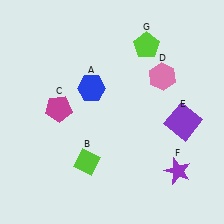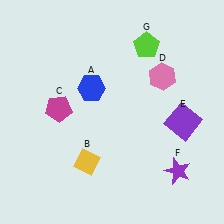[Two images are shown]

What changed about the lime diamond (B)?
In Image 1, B is lime. In Image 2, it changed to yellow.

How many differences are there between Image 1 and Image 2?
There is 1 difference between the two images.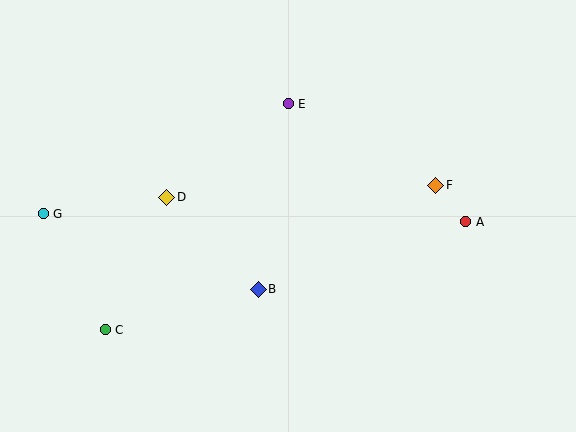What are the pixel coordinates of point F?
Point F is at (436, 185).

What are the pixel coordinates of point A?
Point A is at (466, 222).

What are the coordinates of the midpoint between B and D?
The midpoint between B and D is at (213, 243).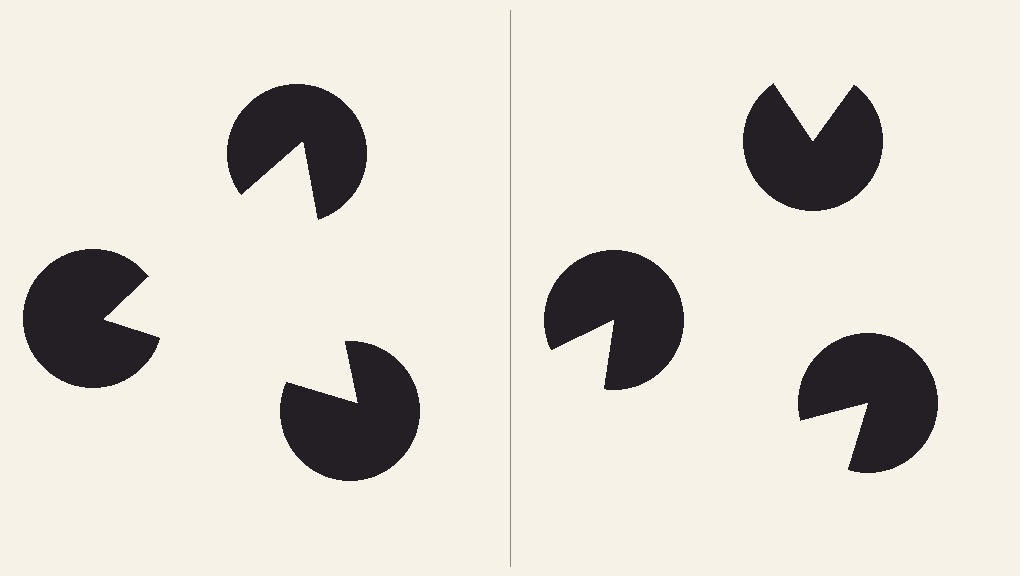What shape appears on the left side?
An illusory triangle.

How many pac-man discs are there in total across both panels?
6 — 3 on each side.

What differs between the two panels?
The pac-man discs are positioned identically on both sides; only the wedge orientations differ. On the left they align to a triangle; on the right they are misaligned.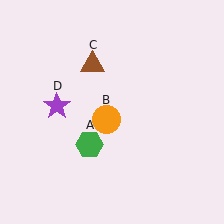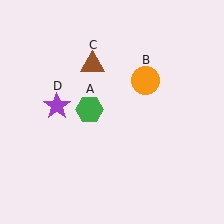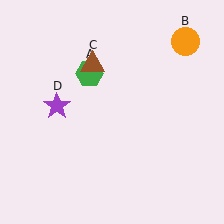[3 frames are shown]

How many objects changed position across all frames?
2 objects changed position: green hexagon (object A), orange circle (object B).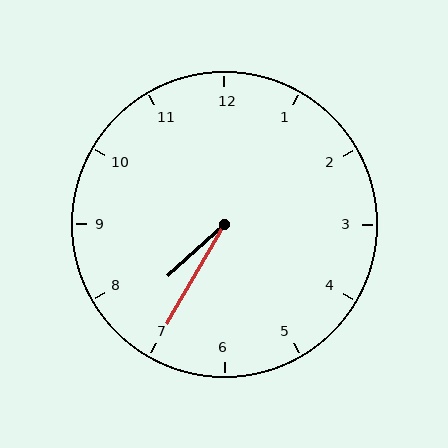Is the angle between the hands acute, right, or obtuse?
It is acute.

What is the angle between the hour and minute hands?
Approximately 18 degrees.